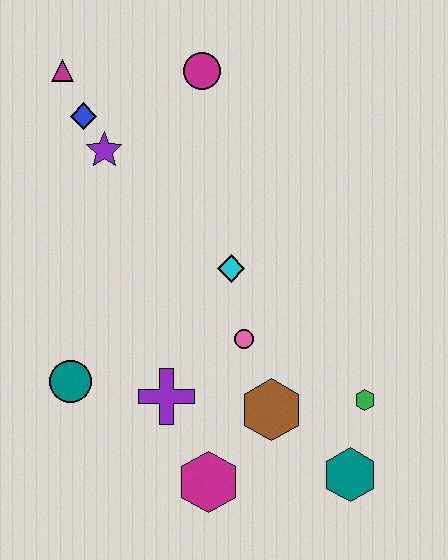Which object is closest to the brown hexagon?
The pink circle is closest to the brown hexagon.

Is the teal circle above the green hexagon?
Yes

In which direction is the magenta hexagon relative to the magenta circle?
The magenta hexagon is below the magenta circle.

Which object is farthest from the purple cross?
The magenta triangle is farthest from the purple cross.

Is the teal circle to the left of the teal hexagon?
Yes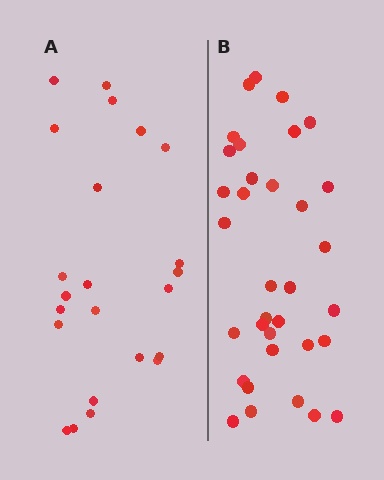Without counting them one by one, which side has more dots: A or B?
Region B (the right region) has more dots.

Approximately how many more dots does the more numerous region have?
Region B has roughly 12 or so more dots than region A.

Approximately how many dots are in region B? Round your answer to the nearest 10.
About 30 dots. (The exact count is 34, which rounds to 30.)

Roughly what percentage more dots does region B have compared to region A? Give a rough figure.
About 50% more.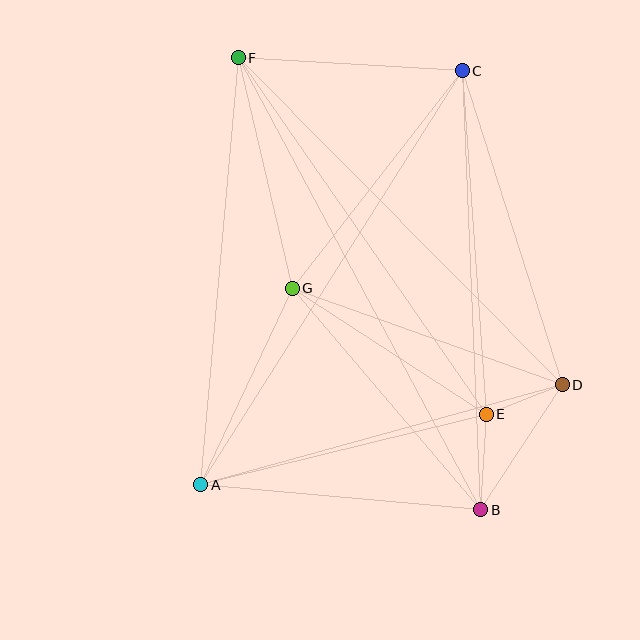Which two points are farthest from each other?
Points B and F are farthest from each other.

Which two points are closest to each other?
Points D and E are closest to each other.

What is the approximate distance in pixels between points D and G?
The distance between D and G is approximately 287 pixels.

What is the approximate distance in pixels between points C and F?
The distance between C and F is approximately 224 pixels.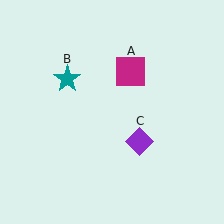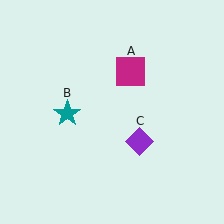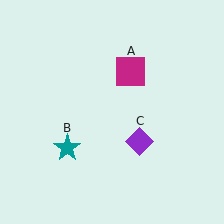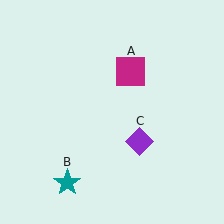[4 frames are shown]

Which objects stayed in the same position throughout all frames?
Magenta square (object A) and purple diamond (object C) remained stationary.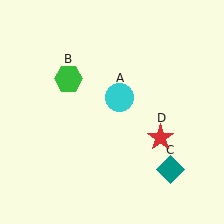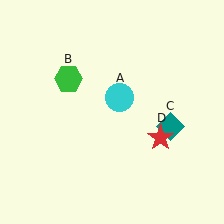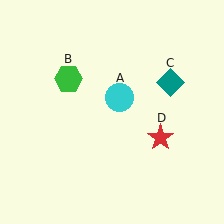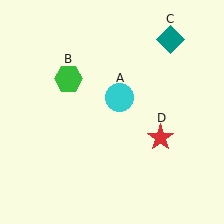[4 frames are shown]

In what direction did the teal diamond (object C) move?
The teal diamond (object C) moved up.